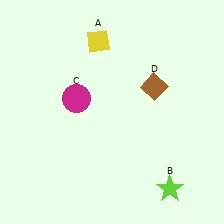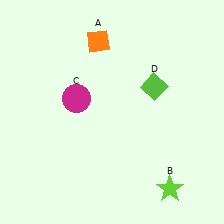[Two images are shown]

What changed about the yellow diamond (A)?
In Image 1, A is yellow. In Image 2, it changed to orange.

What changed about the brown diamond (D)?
In Image 1, D is brown. In Image 2, it changed to lime.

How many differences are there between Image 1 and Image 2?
There are 2 differences between the two images.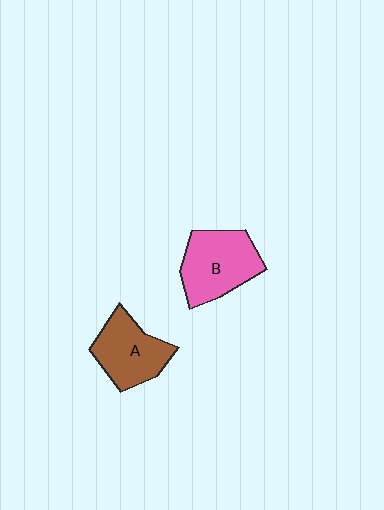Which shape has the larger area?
Shape B (pink).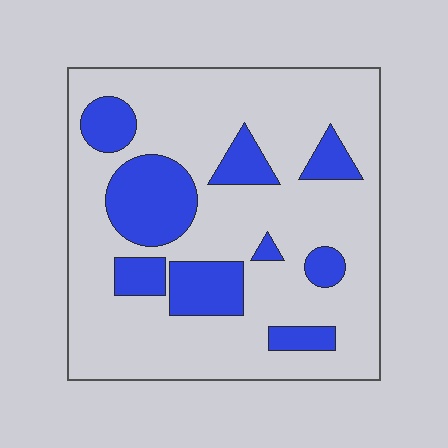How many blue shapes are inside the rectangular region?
9.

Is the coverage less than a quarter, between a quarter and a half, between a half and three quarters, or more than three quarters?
Less than a quarter.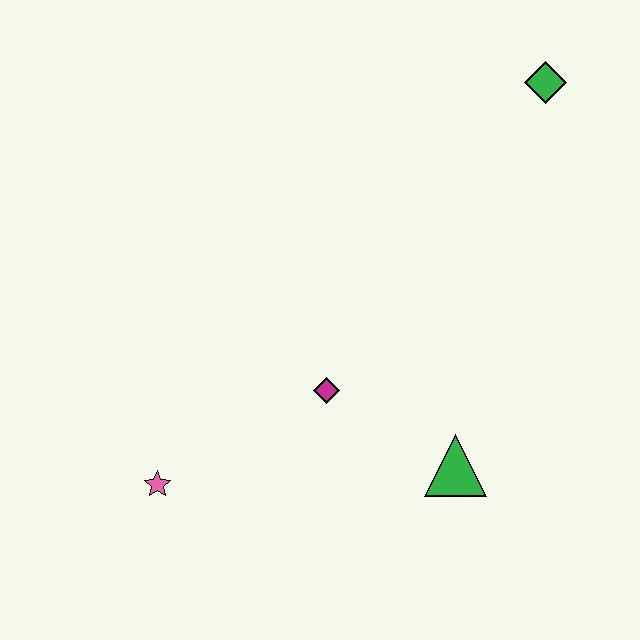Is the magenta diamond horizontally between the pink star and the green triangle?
Yes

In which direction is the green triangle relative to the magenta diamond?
The green triangle is to the right of the magenta diamond.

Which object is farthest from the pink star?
The green diamond is farthest from the pink star.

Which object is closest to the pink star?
The magenta diamond is closest to the pink star.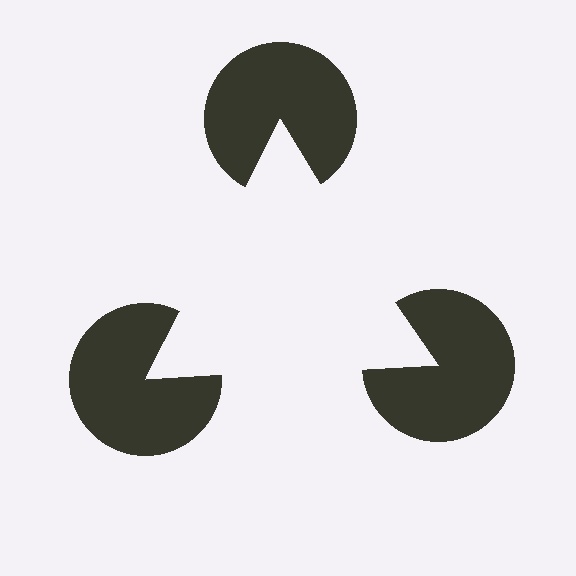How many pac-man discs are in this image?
There are 3 — one at each vertex of the illusory triangle.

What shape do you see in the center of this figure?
An illusory triangle — its edges are inferred from the aligned wedge cuts in the pac-man discs, not physically drawn.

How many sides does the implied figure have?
3 sides.